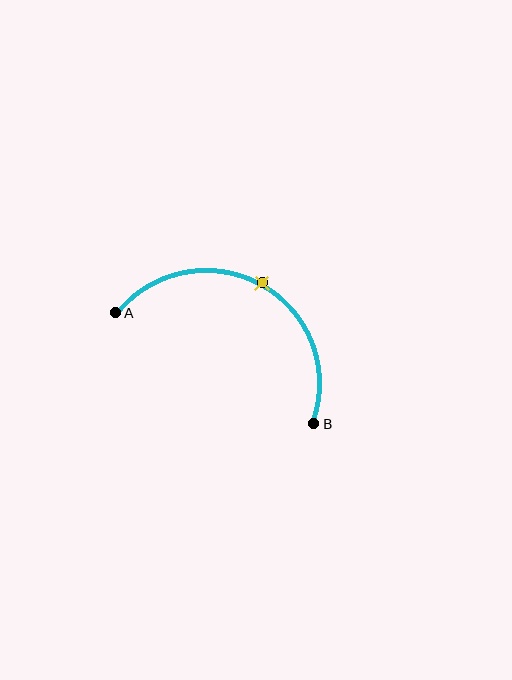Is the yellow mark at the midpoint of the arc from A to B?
Yes. The yellow mark lies on the arc at equal arc-length from both A and B — it is the arc midpoint.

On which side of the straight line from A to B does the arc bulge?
The arc bulges above the straight line connecting A and B.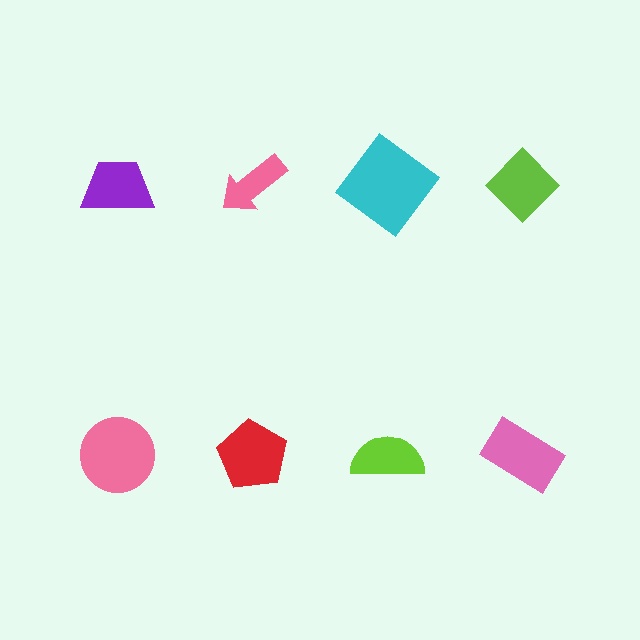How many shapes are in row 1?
4 shapes.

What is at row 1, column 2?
A pink arrow.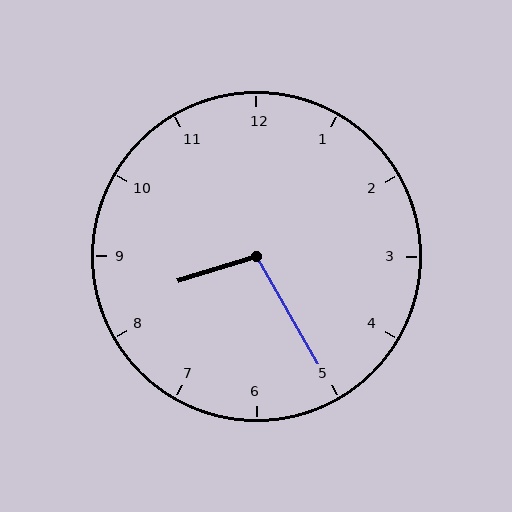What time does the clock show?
8:25.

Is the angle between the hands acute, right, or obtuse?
It is obtuse.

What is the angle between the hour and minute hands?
Approximately 102 degrees.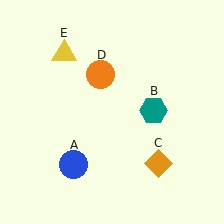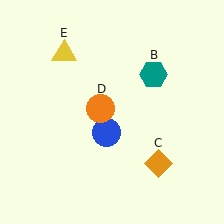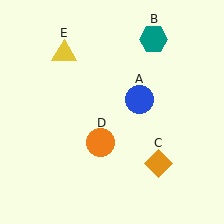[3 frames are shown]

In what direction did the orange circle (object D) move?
The orange circle (object D) moved down.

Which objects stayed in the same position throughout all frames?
Orange diamond (object C) and yellow triangle (object E) remained stationary.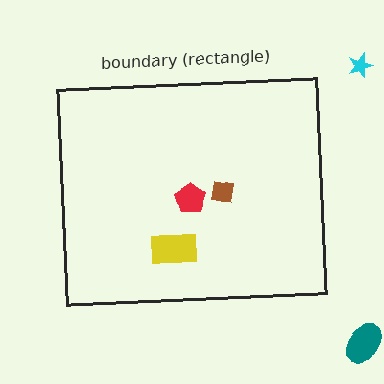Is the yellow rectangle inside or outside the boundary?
Inside.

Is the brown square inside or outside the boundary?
Inside.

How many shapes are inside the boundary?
3 inside, 2 outside.